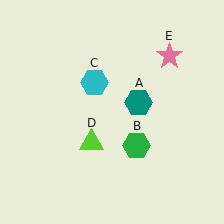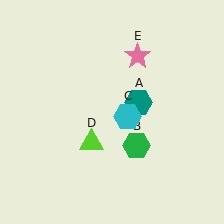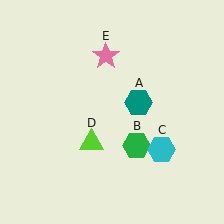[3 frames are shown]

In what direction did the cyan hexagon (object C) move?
The cyan hexagon (object C) moved down and to the right.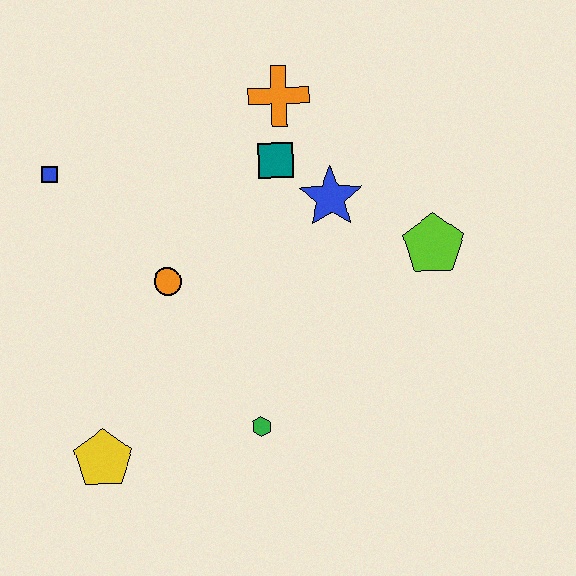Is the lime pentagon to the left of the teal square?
No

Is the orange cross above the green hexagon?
Yes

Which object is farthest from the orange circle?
The lime pentagon is farthest from the orange circle.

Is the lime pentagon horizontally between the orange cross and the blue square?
No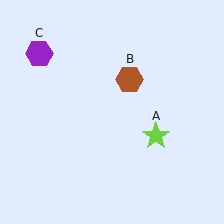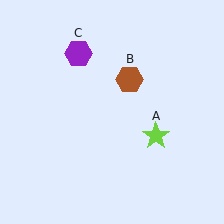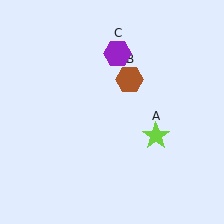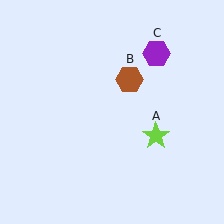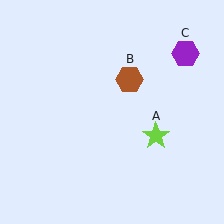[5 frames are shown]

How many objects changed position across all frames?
1 object changed position: purple hexagon (object C).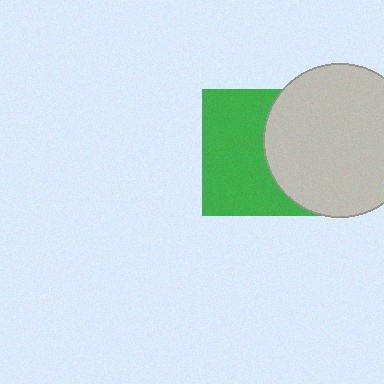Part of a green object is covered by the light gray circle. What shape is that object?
It is a square.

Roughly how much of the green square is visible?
About half of it is visible (roughly 57%).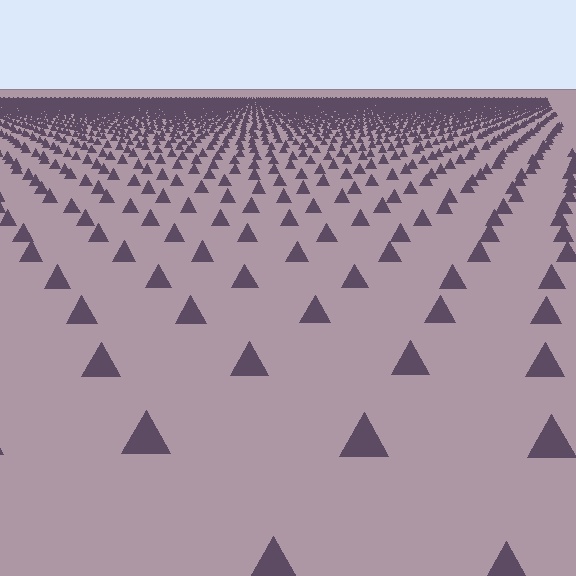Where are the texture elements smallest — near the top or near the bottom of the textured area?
Near the top.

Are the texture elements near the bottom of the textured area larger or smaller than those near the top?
Larger. Near the bottom, elements are closer to the viewer and appear at a bigger on-screen size.